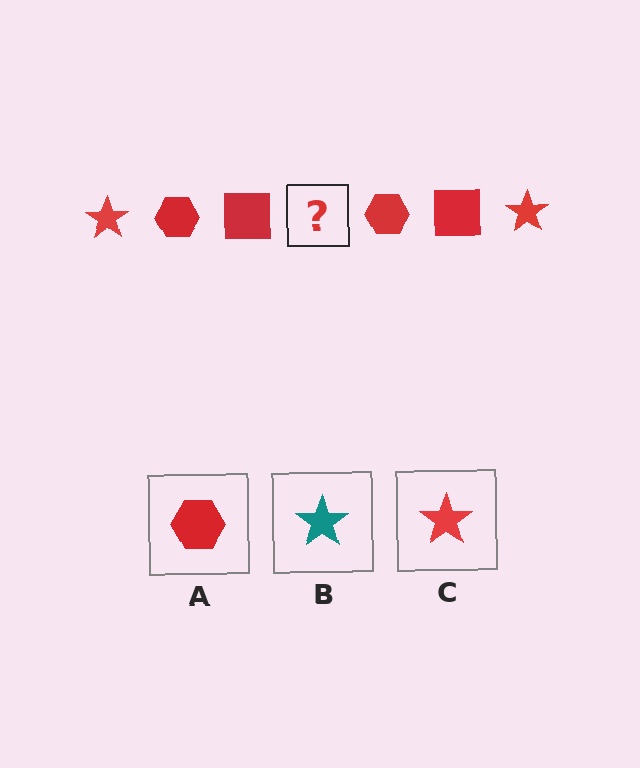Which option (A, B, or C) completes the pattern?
C.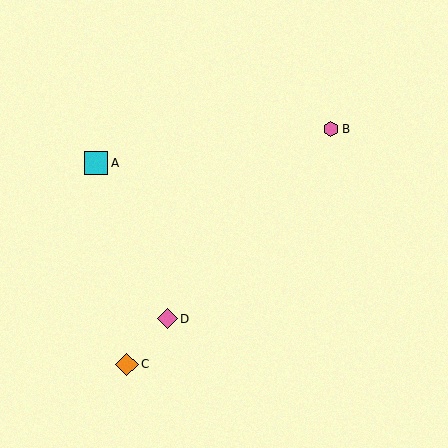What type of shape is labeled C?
Shape C is an orange diamond.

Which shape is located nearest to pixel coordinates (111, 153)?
The cyan square (labeled A) at (96, 163) is nearest to that location.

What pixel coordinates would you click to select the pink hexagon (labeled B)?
Click at (331, 129) to select the pink hexagon B.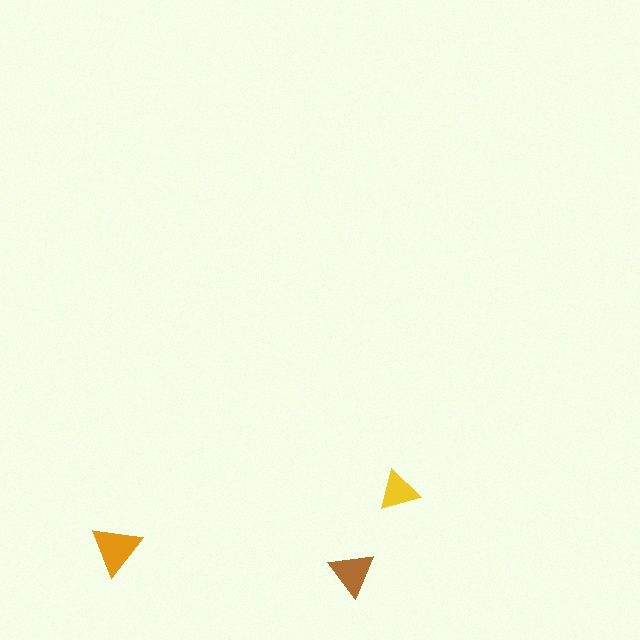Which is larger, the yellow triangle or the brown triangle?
The brown one.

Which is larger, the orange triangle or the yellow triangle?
The orange one.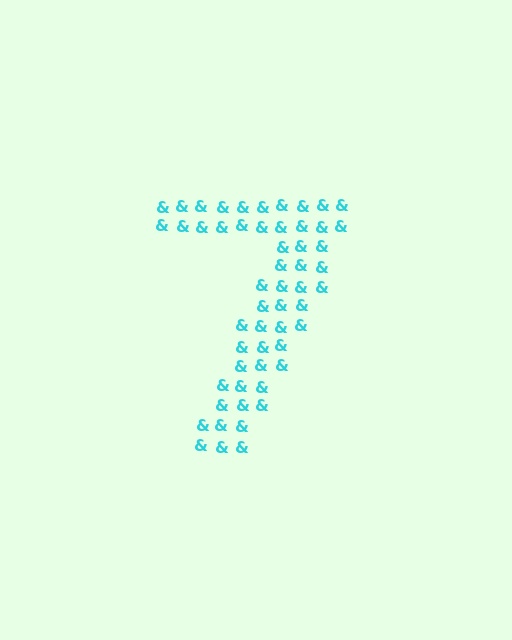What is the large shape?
The large shape is the digit 7.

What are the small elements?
The small elements are ampersands.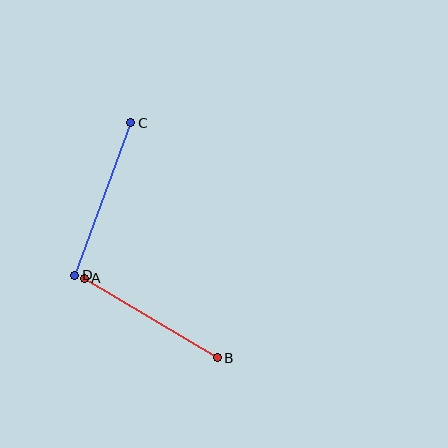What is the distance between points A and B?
The distance is approximately 155 pixels.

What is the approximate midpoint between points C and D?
The midpoint is at approximately (103, 199) pixels.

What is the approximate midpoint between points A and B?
The midpoint is at approximately (151, 318) pixels.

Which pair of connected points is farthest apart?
Points C and D are farthest apart.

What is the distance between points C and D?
The distance is approximately 163 pixels.